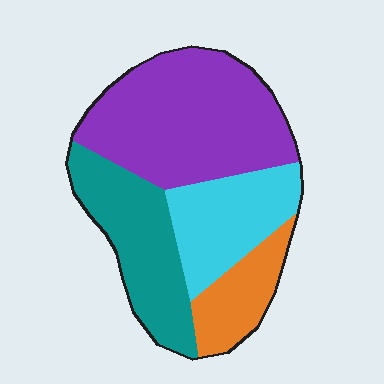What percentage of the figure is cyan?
Cyan takes up between a sixth and a third of the figure.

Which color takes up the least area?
Orange, at roughly 15%.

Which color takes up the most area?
Purple, at roughly 40%.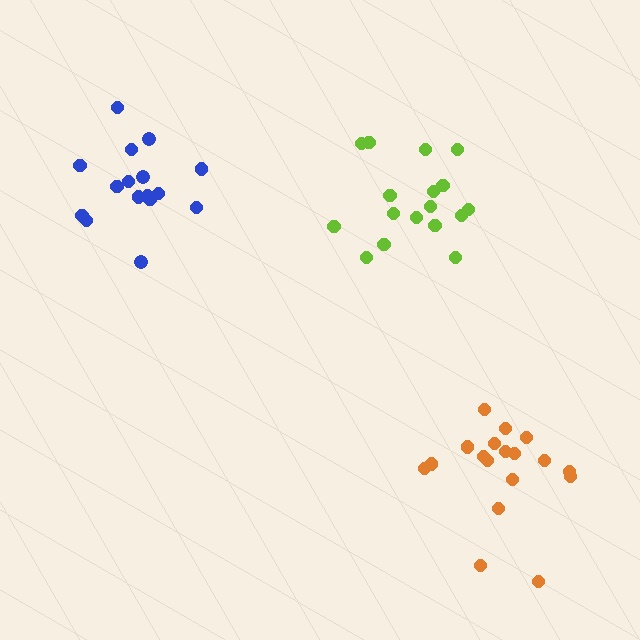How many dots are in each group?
Group 1: 18 dots, Group 2: 16 dots, Group 3: 17 dots (51 total).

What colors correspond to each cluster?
The clusters are colored: orange, blue, lime.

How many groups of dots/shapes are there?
There are 3 groups.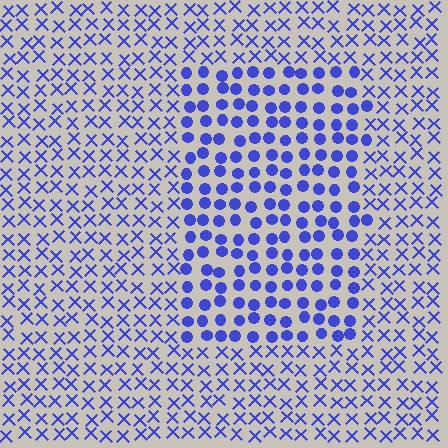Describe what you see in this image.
The image is filled with small blue elements arranged in a uniform grid. A rectangle-shaped region contains circles, while the surrounding area contains X marks. The boundary is defined purely by the change in element shape.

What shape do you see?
I see a rectangle.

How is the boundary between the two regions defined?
The boundary is defined by a change in element shape: circles inside vs. X marks outside. All elements share the same color and spacing.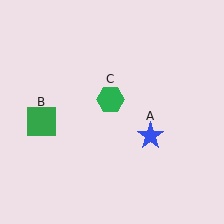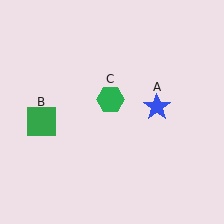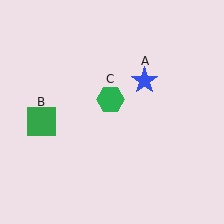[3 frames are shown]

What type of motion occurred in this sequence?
The blue star (object A) rotated counterclockwise around the center of the scene.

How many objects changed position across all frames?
1 object changed position: blue star (object A).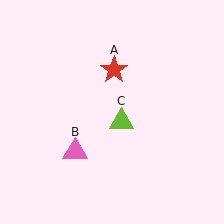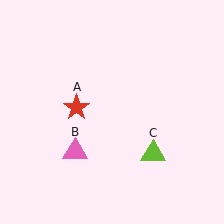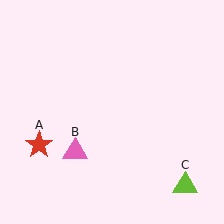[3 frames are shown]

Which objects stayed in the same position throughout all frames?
Pink triangle (object B) remained stationary.